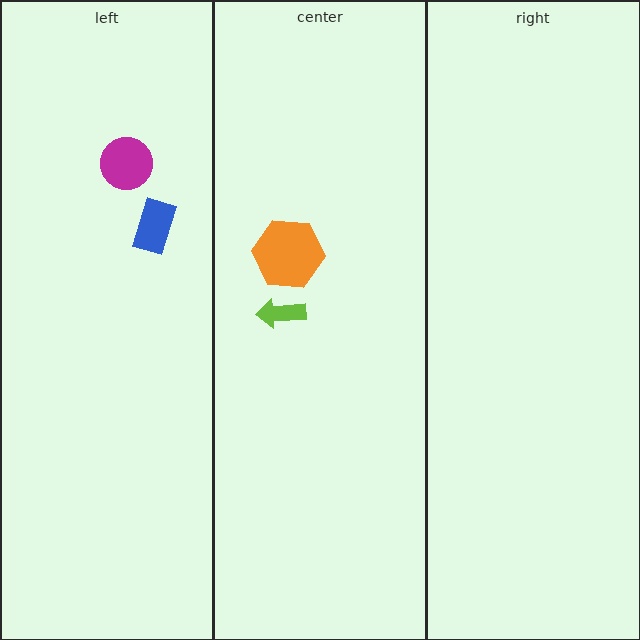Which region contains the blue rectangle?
The left region.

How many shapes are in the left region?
2.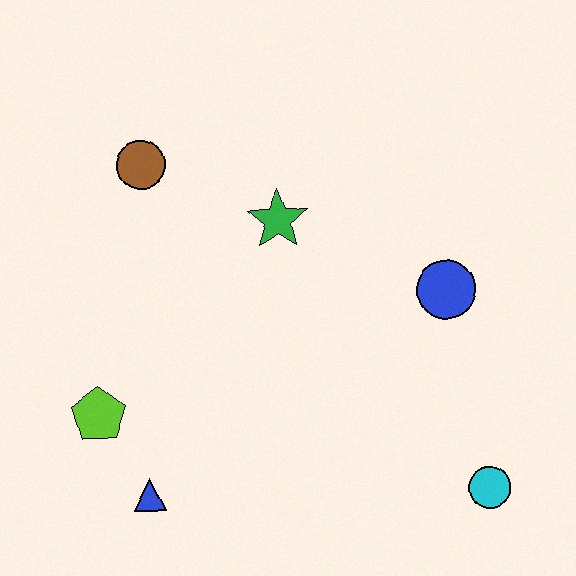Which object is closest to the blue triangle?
The lime pentagon is closest to the blue triangle.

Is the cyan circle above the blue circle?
No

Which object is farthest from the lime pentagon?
The cyan circle is farthest from the lime pentagon.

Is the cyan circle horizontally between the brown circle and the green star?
No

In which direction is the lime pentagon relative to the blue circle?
The lime pentagon is to the left of the blue circle.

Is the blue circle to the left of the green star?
No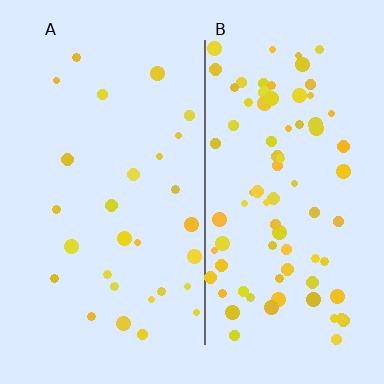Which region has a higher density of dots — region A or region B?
B (the right).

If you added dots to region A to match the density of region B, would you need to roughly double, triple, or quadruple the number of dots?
Approximately triple.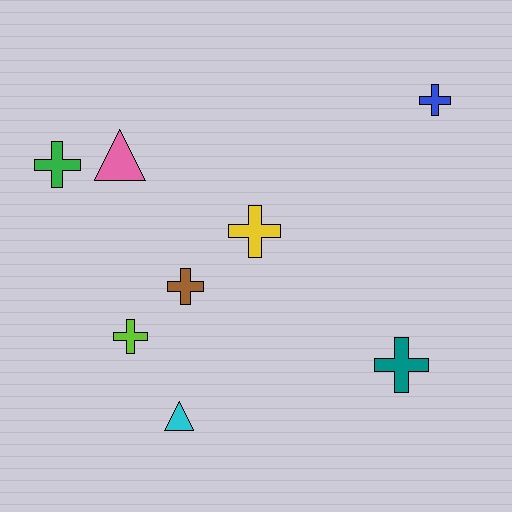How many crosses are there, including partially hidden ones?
There are 6 crosses.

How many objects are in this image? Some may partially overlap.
There are 8 objects.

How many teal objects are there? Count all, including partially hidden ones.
There is 1 teal object.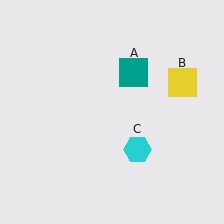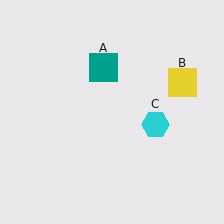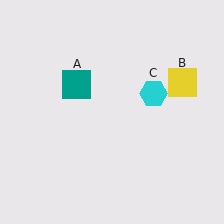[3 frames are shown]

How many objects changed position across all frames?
2 objects changed position: teal square (object A), cyan hexagon (object C).